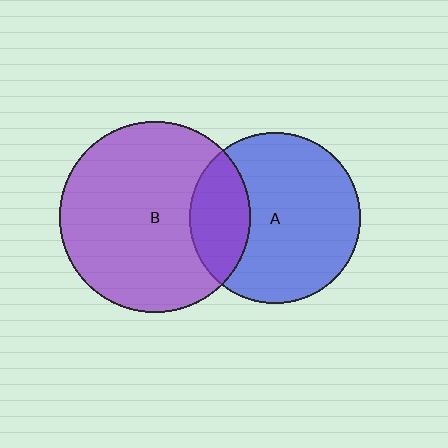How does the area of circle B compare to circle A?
Approximately 1.2 times.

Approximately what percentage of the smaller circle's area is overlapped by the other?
Approximately 25%.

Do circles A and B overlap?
Yes.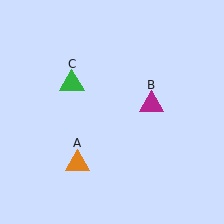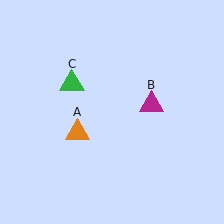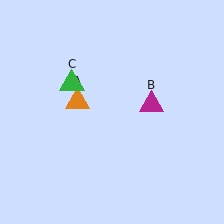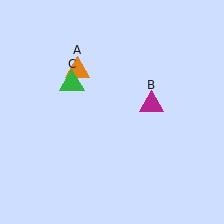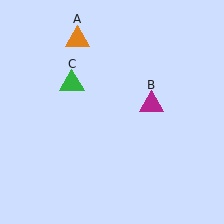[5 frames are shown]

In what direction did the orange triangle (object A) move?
The orange triangle (object A) moved up.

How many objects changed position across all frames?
1 object changed position: orange triangle (object A).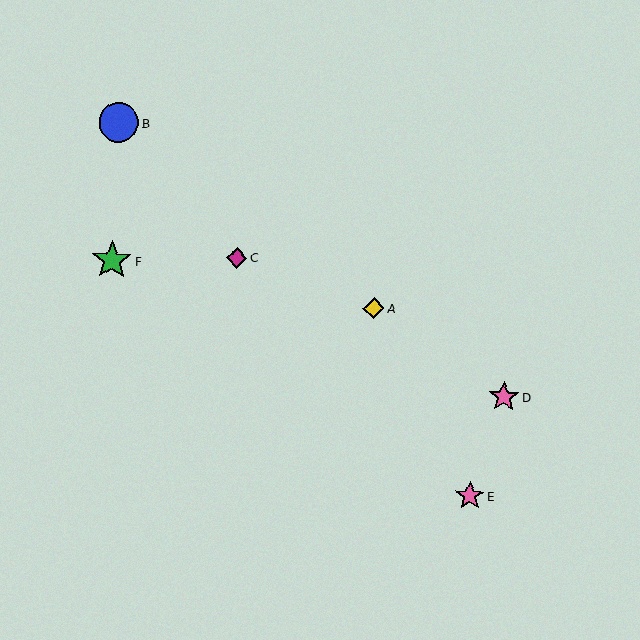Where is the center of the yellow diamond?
The center of the yellow diamond is at (374, 308).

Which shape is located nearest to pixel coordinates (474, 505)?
The pink star (labeled E) at (470, 496) is nearest to that location.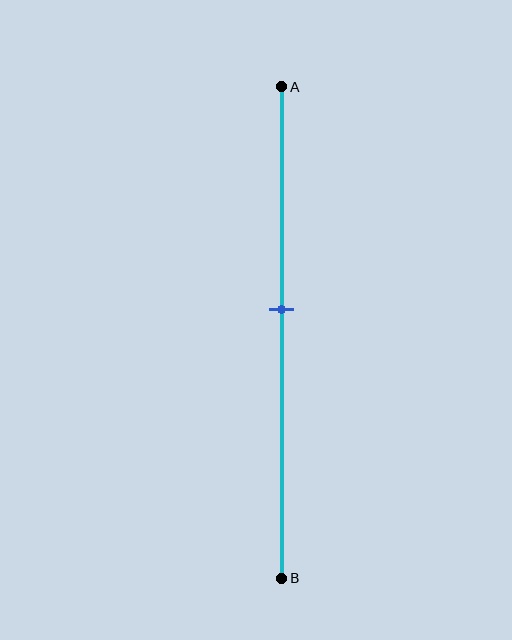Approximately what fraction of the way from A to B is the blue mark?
The blue mark is approximately 45% of the way from A to B.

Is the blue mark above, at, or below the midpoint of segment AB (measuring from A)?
The blue mark is above the midpoint of segment AB.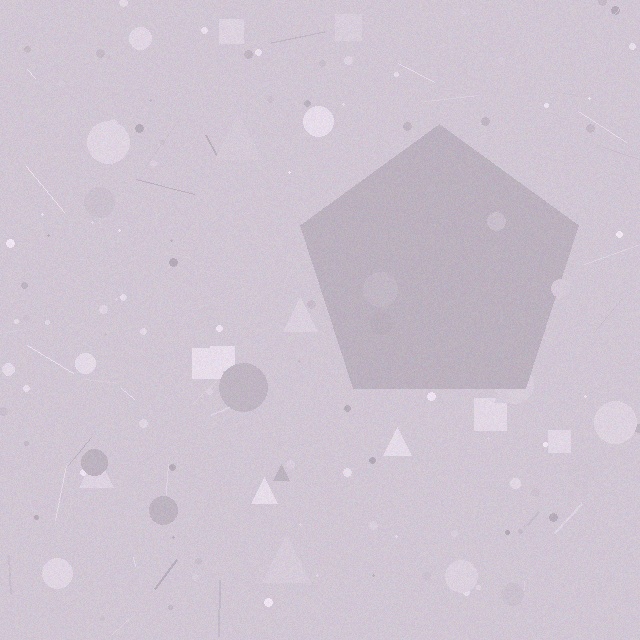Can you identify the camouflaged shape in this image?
The camouflaged shape is a pentagon.